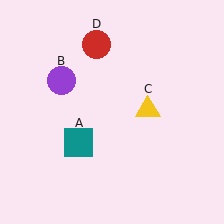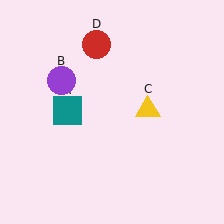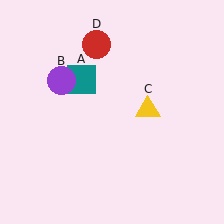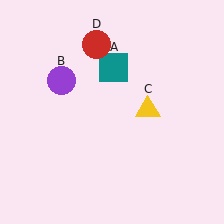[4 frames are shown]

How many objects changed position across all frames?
1 object changed position: teal square (object A).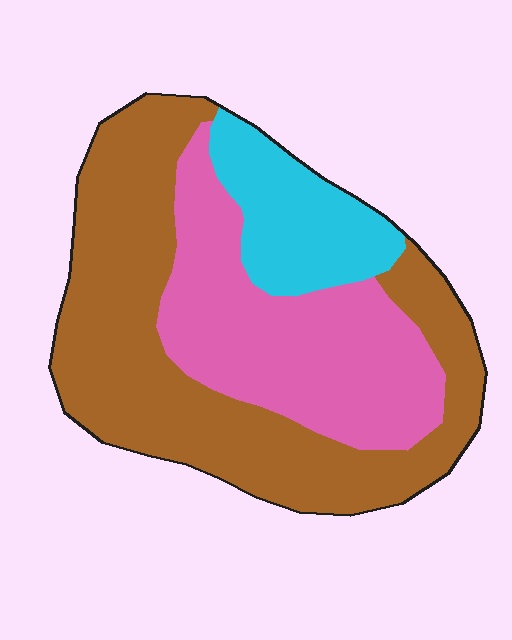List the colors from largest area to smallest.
From largest to smallest: brown, pink, cyan.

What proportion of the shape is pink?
Pink covers 33% of the shape.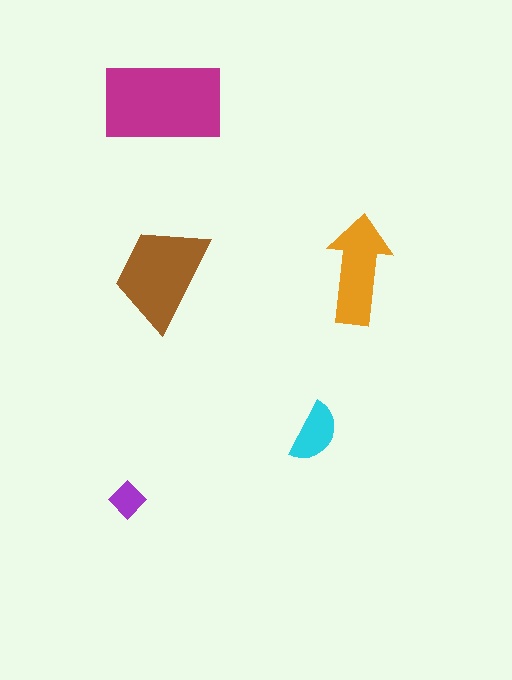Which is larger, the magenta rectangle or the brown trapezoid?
The magenta rectangle.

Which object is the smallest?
The purple diamond.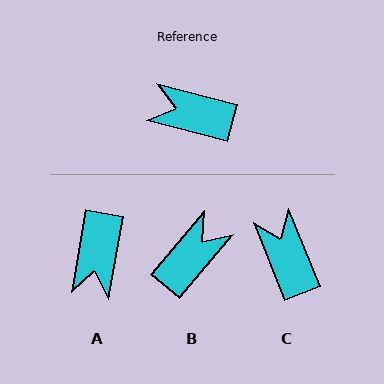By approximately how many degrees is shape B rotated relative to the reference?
Approximately 116 degrees clockwise.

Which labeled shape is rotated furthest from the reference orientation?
B, about 116 degrees away.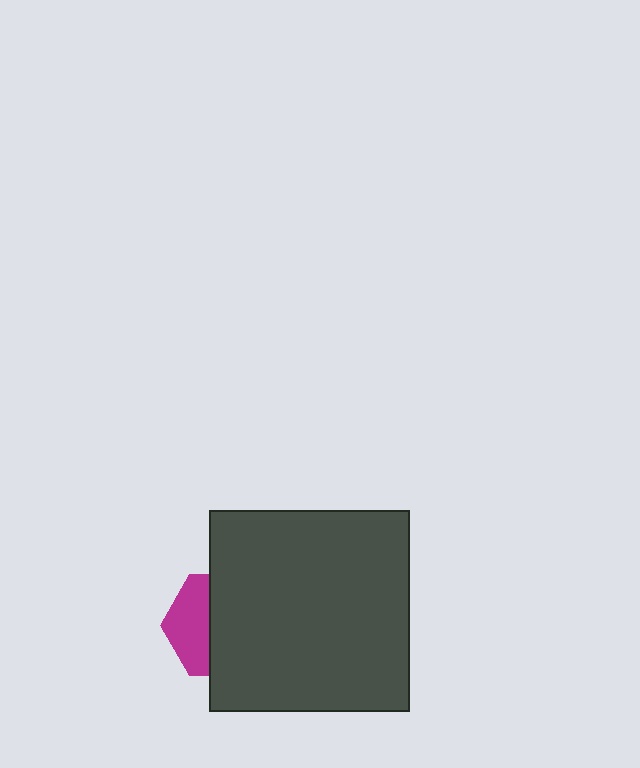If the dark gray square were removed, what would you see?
You would see the complete magenta hexagon.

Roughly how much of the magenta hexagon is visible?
A small part of it is visible (roughly 40%).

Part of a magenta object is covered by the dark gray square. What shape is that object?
It is a hexagon.